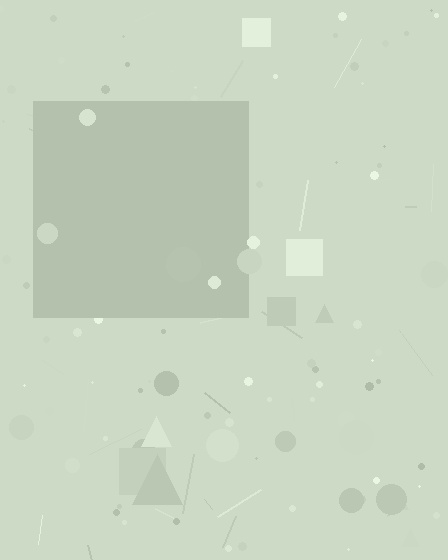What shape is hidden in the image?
A square is hidden in the image.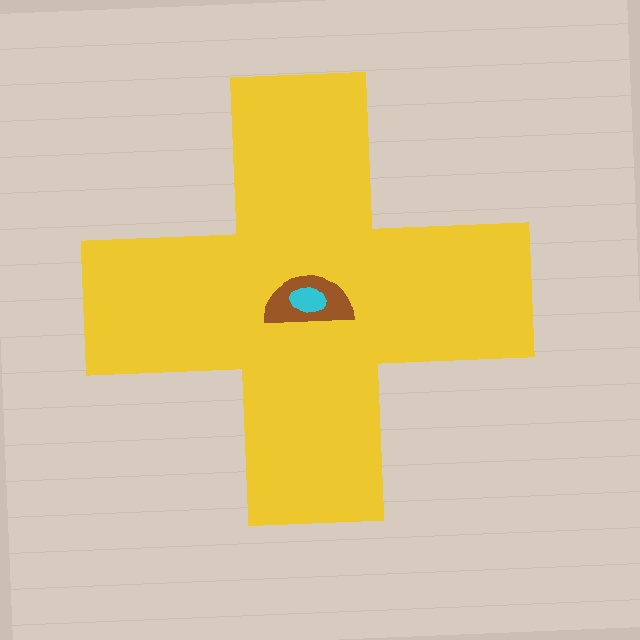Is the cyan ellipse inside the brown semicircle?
Yes.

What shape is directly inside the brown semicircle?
The cyan ellipse.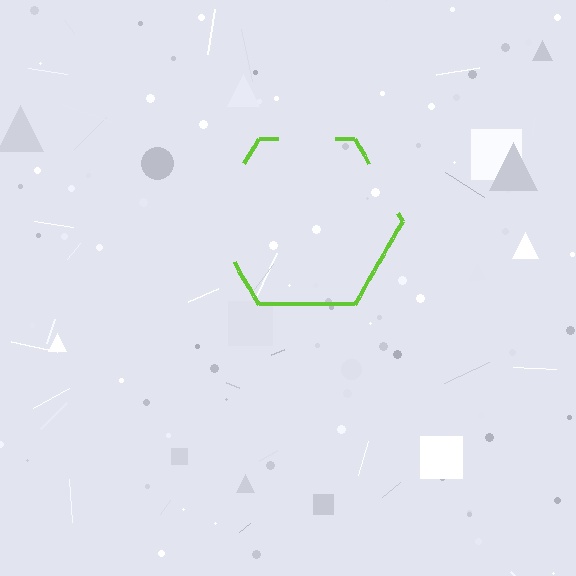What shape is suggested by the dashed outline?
The dashed outline suggests a hexagon.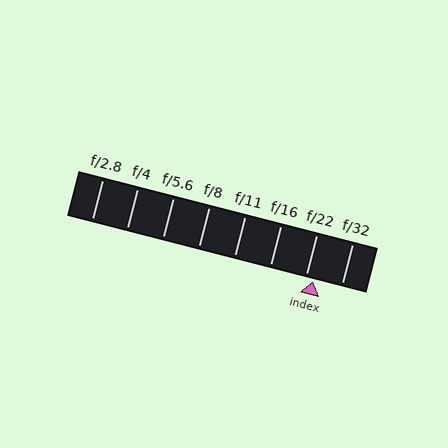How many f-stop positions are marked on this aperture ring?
There are 8 f-stop positions marked.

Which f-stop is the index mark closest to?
The index mark is closest to f/22.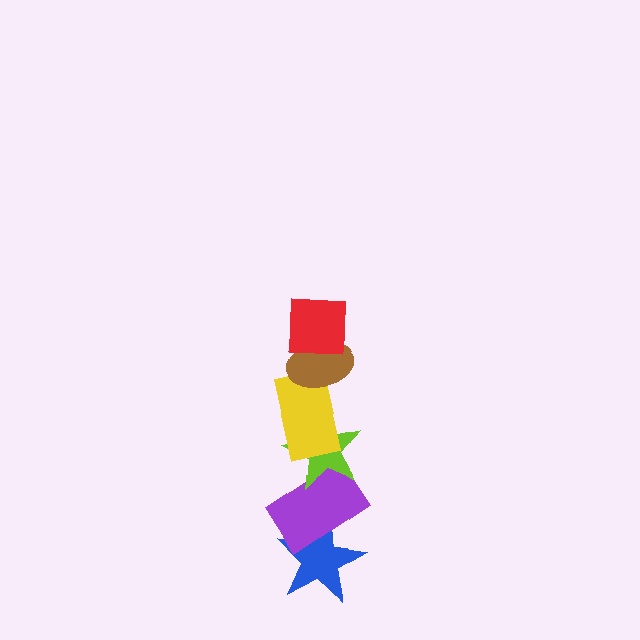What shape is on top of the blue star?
The purple rectangle is on top of the blue star.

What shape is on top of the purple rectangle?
The lime star is on top of the purple rectangle.